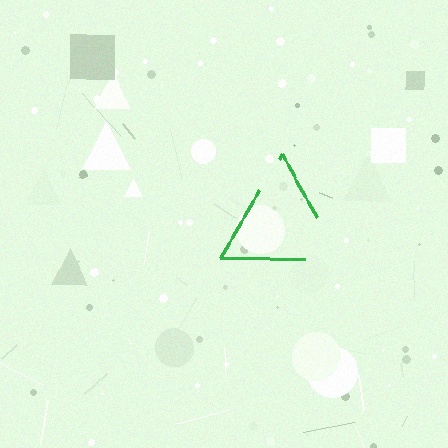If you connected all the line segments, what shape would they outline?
They would outline a triangle.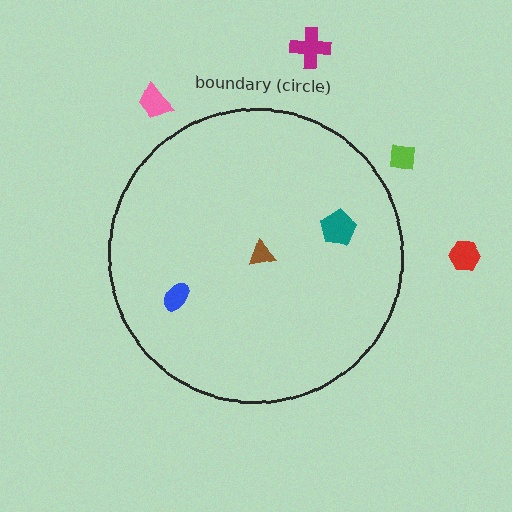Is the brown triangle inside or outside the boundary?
Inside.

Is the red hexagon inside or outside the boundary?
Outside.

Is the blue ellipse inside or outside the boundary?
Inside.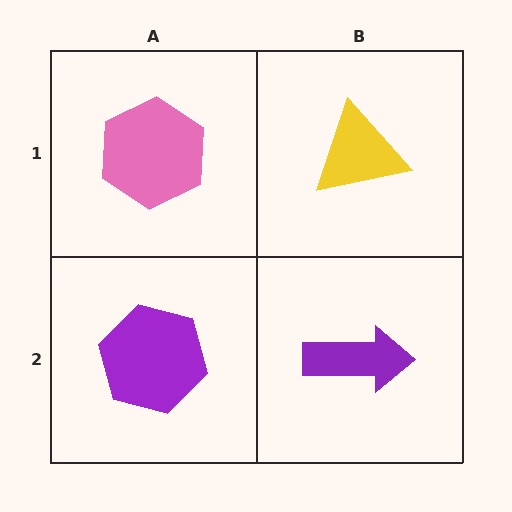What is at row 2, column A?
A purple hexagon.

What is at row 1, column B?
A yellow triangle.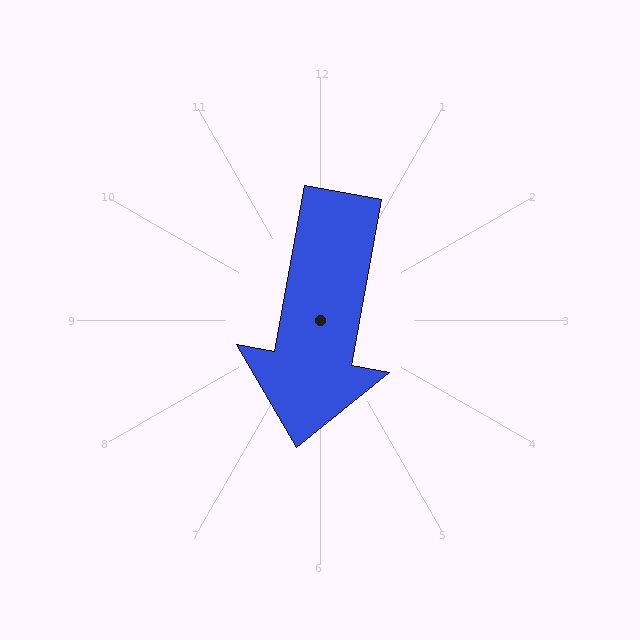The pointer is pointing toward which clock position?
Roughly 6 o'clock.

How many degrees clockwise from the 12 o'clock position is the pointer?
Approximately 190 degrees.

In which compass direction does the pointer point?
South.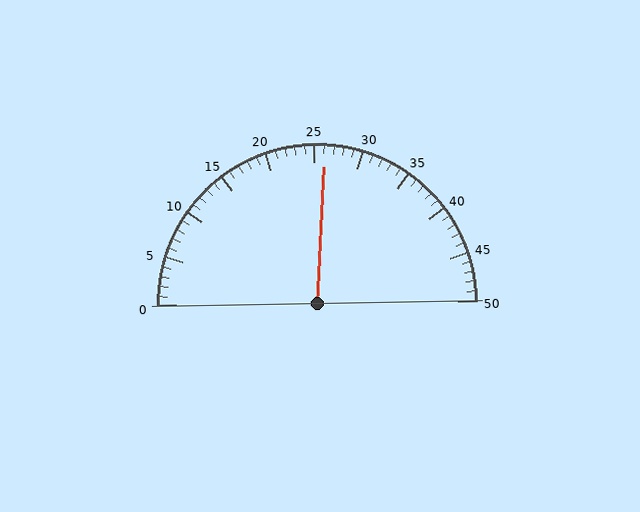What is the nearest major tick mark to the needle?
The nearest major tick mark is 25.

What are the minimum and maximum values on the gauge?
The gauge ranges from 0 to 50.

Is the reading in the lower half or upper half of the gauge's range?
The reading is in the upper half of the range (0 to 50).